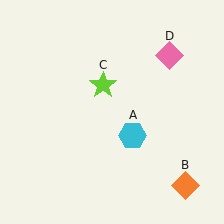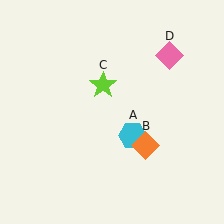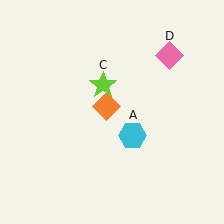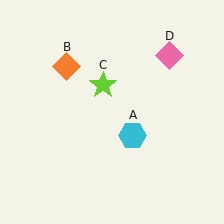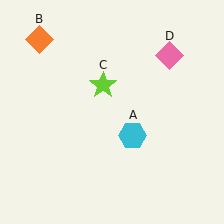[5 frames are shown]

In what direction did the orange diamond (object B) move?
The orange diamond (object B) moved up and to the left.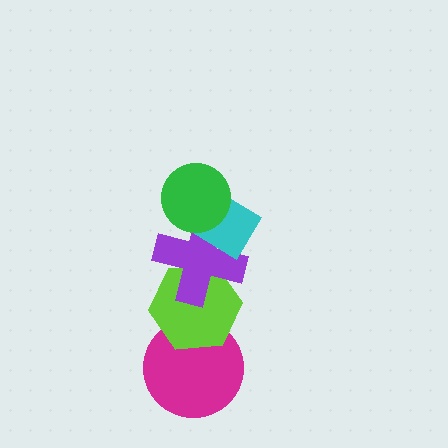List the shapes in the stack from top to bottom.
From top to bottom: the green circle, the cyan rectangle, the purple cross, the lime hexagon, the magenta circle.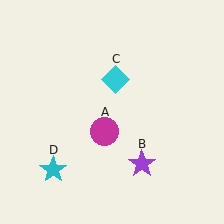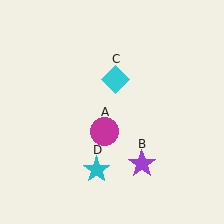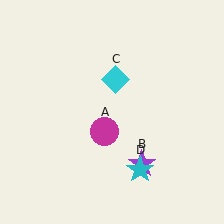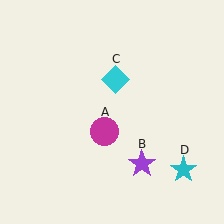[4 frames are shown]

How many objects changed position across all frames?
1 object changed position: cyan star (object D).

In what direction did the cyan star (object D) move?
The cyan star (object D) moved right.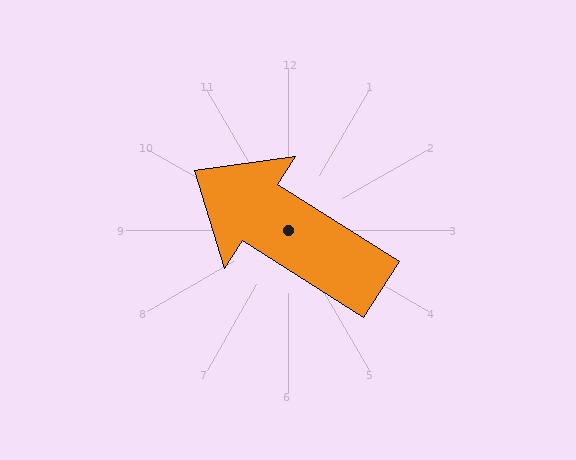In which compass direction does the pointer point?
Northwest.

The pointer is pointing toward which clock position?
Roughly 10 o'clock.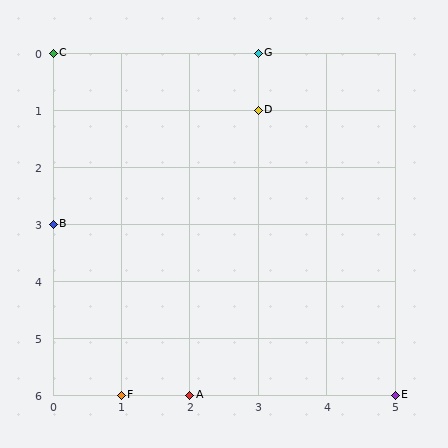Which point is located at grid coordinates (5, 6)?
Point E is at (5, 6).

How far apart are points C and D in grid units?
Points C and D are 3 columns and 1 row apart (about 3.2 grid units diagonally).